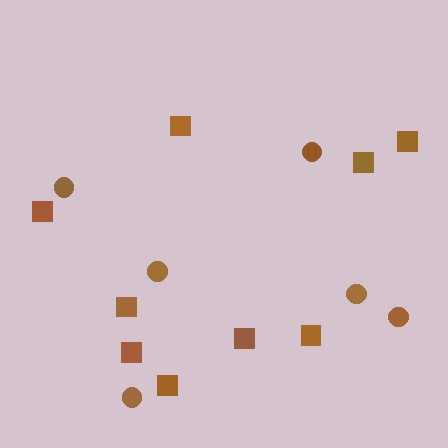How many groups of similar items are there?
There are 2 groups: one group of squares (9) and one group of circles (6).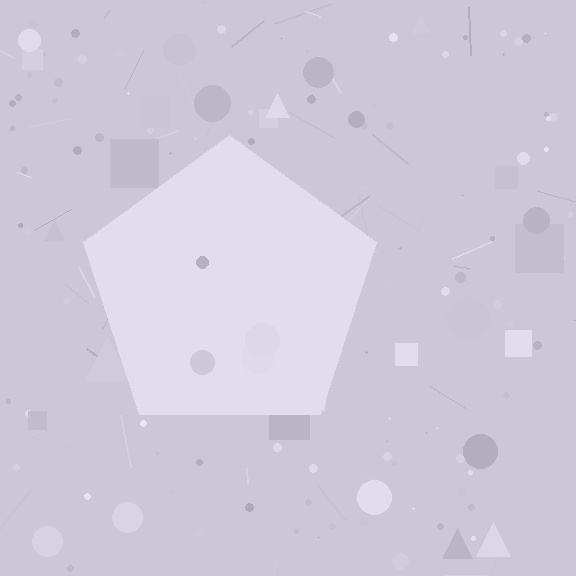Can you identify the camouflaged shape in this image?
The camouflaged shape is a pentagon.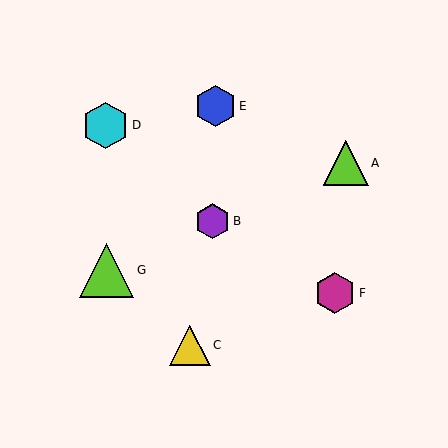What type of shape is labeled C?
Shape C is a yellow triangle.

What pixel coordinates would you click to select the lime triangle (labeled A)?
Click at (346, 163) to select the lime triangle A.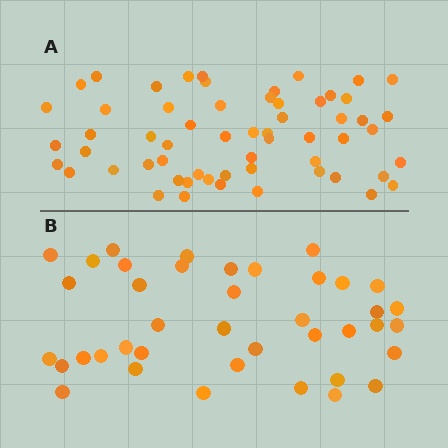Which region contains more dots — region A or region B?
Region A (the top region) has more dots.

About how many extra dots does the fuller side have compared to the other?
Region A has approximately 20 more dots than region B.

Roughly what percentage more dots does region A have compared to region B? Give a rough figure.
About 50% more.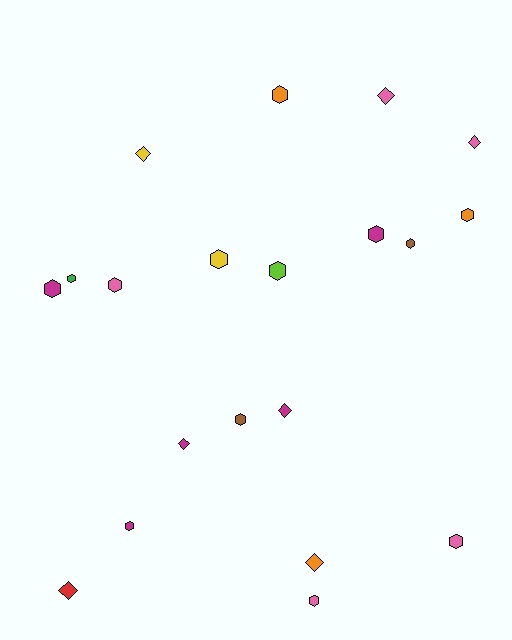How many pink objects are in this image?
There are 5 pink objects.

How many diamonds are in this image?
There are 7 diamonds.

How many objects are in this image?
There are 20 objects.